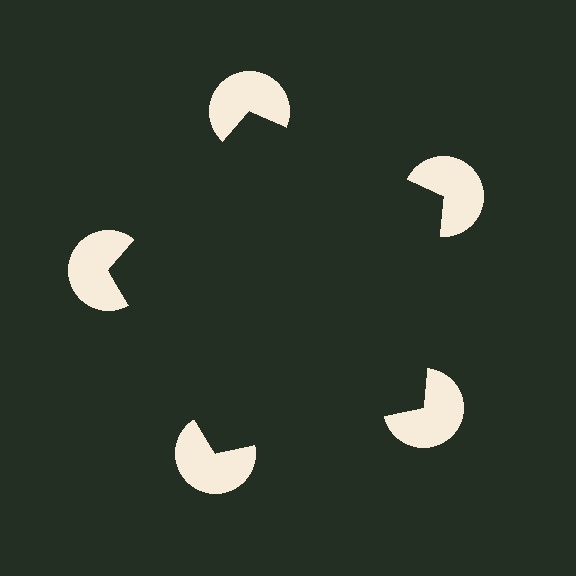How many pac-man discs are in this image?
There are 5 — one at each vertex of the illusory pentagon.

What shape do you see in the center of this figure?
An illusory pentagon — its edges are inferred from the aligned wedge cuts in the pac-man discs, not physically drawn.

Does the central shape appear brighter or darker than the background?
It typically appears slightly darker than the background, even though no actual brightness change is drawn.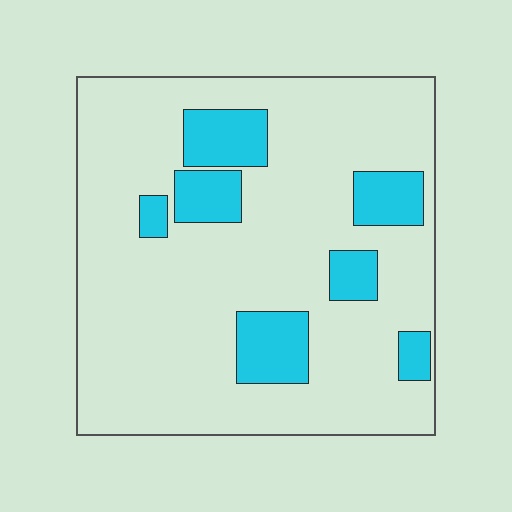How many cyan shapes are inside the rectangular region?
7.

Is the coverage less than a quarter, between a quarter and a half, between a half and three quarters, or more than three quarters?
Less than a quarter.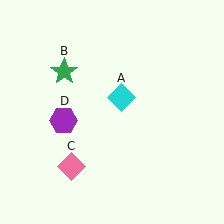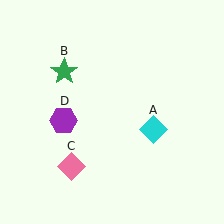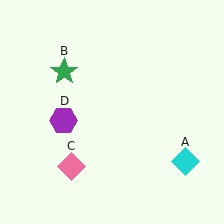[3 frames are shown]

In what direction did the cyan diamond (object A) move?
The cyan diamond (object A) moved down and to the right.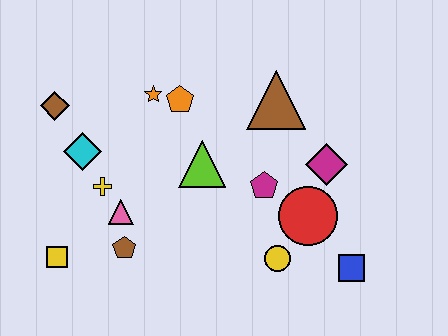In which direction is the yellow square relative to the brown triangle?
The yellow square is to the left of the brown triangle.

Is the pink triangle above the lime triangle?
No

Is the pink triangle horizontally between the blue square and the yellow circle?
No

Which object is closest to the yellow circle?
The red circle is closest to the yellow circle.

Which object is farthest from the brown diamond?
The blue square is farthest from the brown diamond.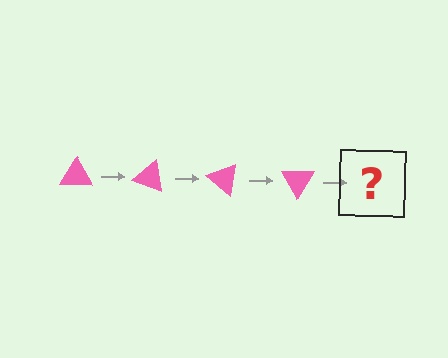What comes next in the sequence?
The next element should be a pink triangle rotated 80 degrees.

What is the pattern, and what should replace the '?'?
The pattern is that the triangle rotates 20 degrees each step. The '?' should be a pink triangle rotated 80 degrees.